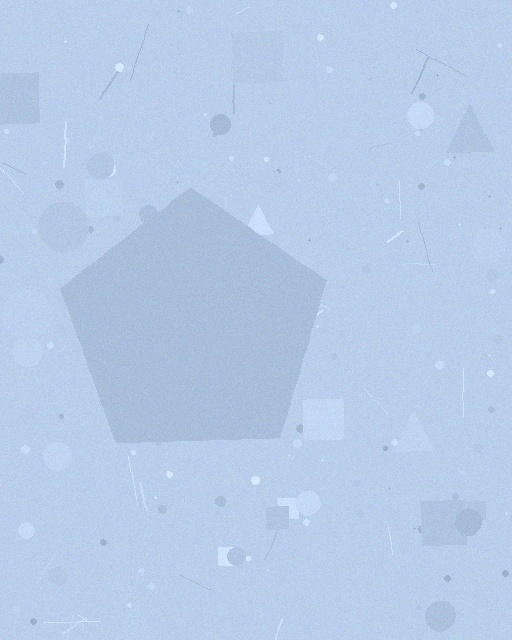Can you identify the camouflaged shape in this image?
The camouflaged shape is a pentagon.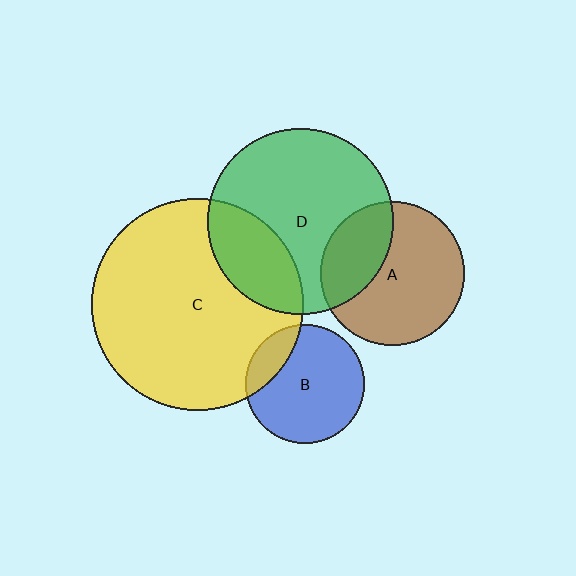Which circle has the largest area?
Circle C (yellow).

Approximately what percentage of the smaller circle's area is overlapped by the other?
Approximately 25%.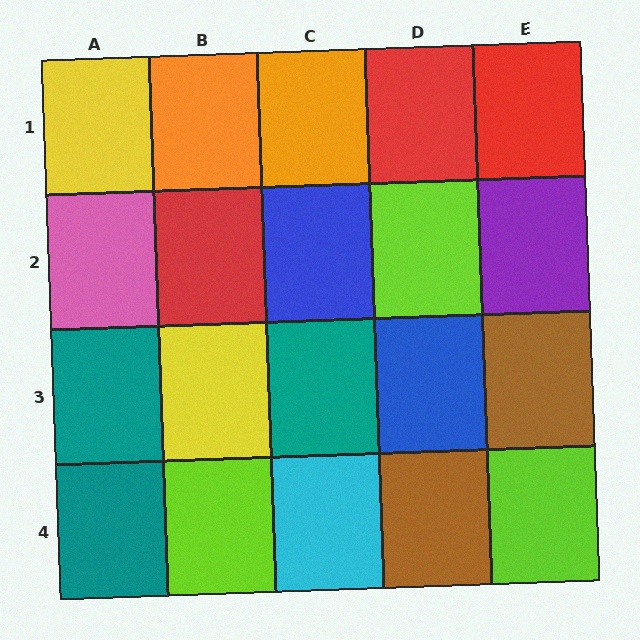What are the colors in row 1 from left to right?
Yellow, orange, orange, red, red.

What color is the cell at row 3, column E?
Brown.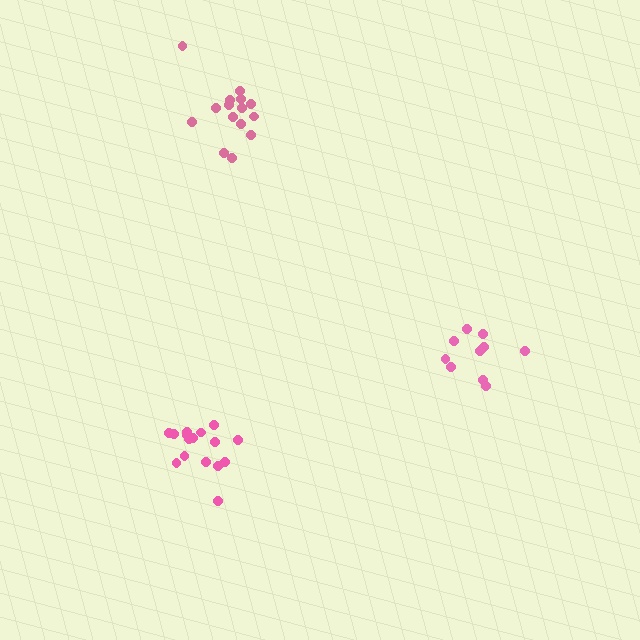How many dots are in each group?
Group 1: 10 dots, Group 2: 15 dots, Group 3: 16 dots (41 total).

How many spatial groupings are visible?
There are 3 spatial groupings.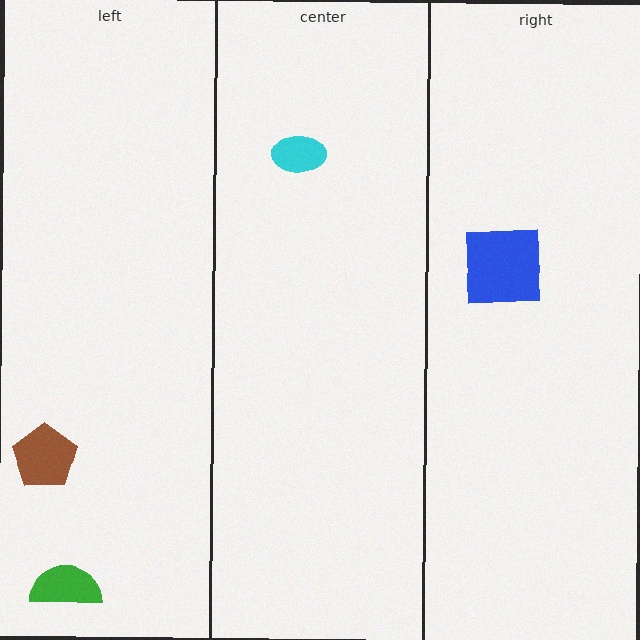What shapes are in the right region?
The blue square.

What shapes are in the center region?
The cyan ellipse.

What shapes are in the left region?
The green semicircle, the brown pentagon.